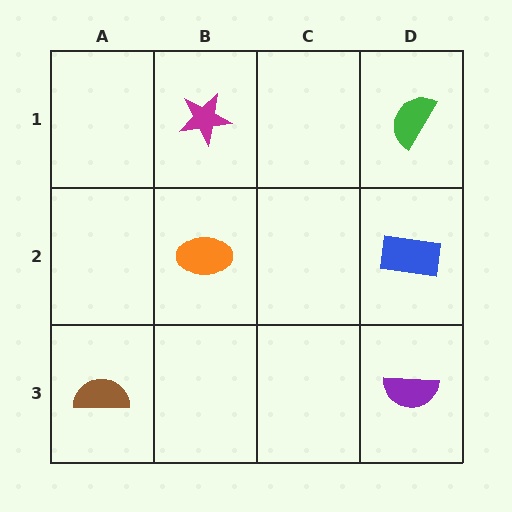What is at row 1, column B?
A magenta star.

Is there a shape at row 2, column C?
No, that cell is empty.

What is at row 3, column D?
A purple semicircle.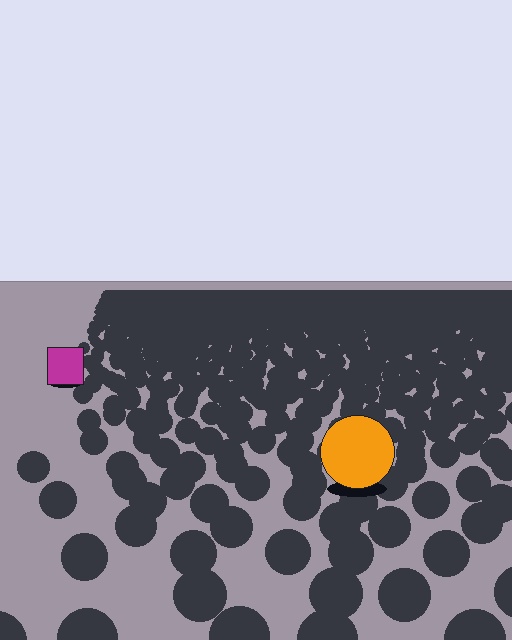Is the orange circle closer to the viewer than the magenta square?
Yes. The orange circle is closer — you can tell from the texture gradient: the ground texture is coarser near it.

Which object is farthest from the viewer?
The magenta square is farthest from the viewer. It appears smaller and the ground texture around it is denser.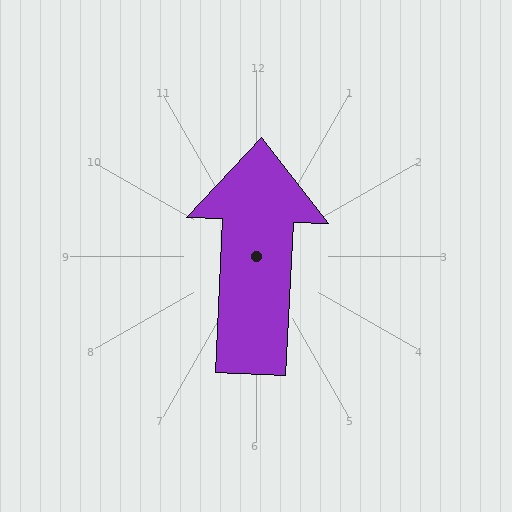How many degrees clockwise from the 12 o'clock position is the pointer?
Approximately 3 degrees.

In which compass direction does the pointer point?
North.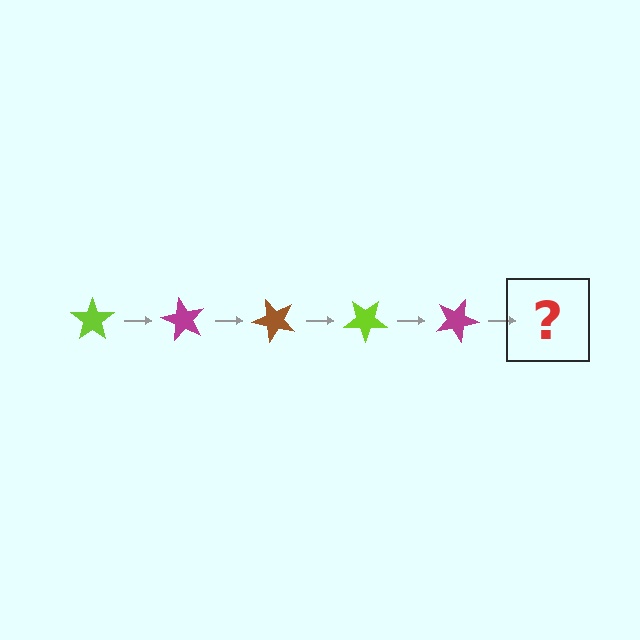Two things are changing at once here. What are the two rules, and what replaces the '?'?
The two rules are that it rotates 60 degrees each step and the color cycles through lime, magenta, and brown. The '?' should be a brown star, rotated 300 degrees from the start.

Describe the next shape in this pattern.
It should be a brown star, rotated 300 degrees from the start.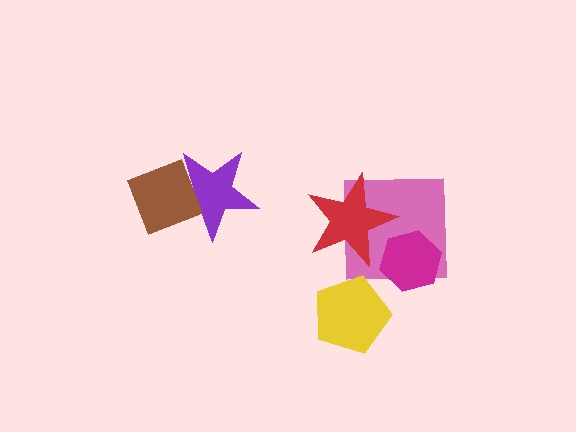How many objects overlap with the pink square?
2 objects overlap with the pink square.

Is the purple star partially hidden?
Yes, it is partially covered by another shape.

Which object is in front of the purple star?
The brown diamond is in front of the purple star.